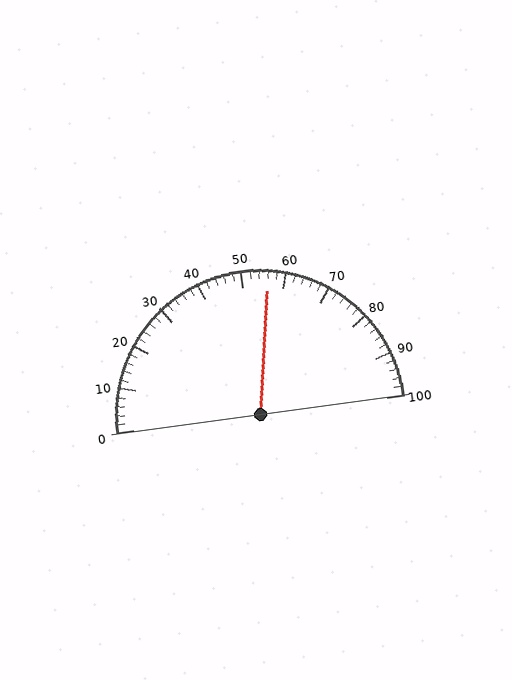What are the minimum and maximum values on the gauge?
The gauge ranges from 0 to 100.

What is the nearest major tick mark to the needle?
The nearest major tick mark is 60.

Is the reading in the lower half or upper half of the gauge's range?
The reading is in the upper half of the range (0 to 100).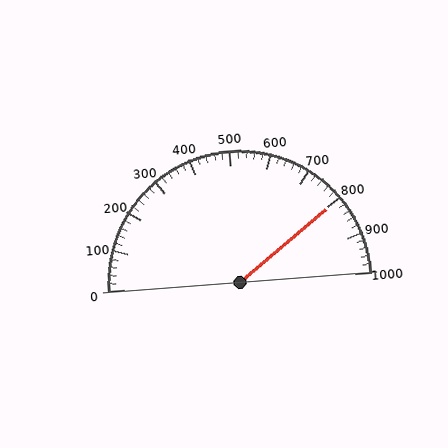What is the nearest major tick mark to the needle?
The nearest major tick mark is 800.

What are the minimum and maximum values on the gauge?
The gauge ranges from 0 to 1000.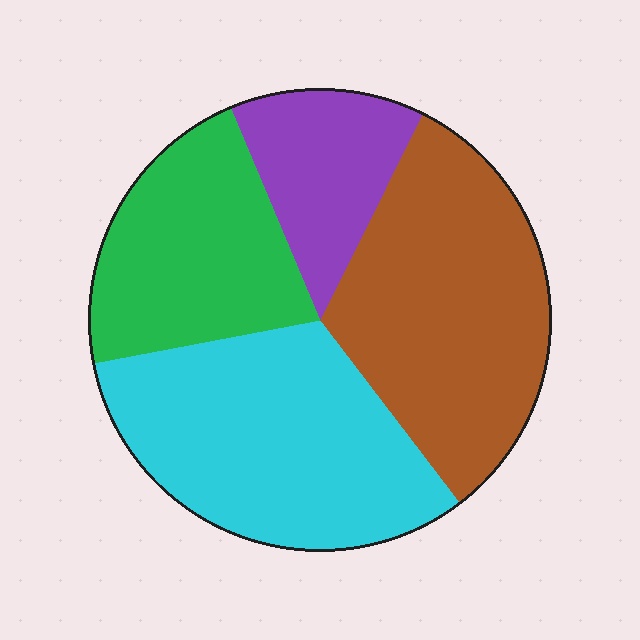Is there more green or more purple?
Green.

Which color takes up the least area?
Purple, at roughly 15%.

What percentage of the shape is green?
Green takes up about one fifth (1/5) of the shape.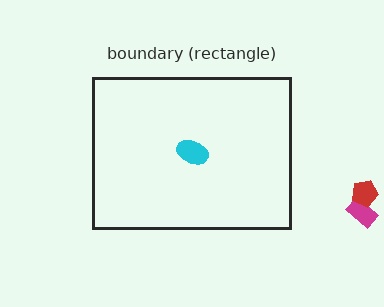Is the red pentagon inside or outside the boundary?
Outside.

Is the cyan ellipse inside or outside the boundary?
Inside.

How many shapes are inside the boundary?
1 inside, 2 outside.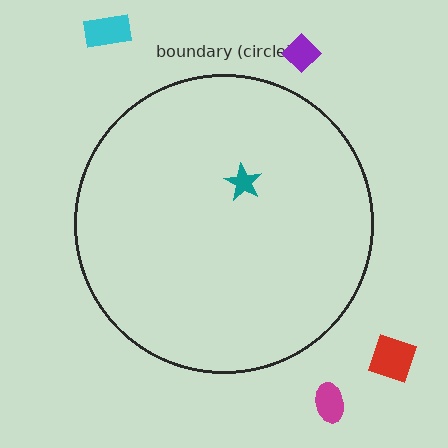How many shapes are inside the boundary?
1 inside, 4 outside.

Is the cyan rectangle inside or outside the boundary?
Outside.